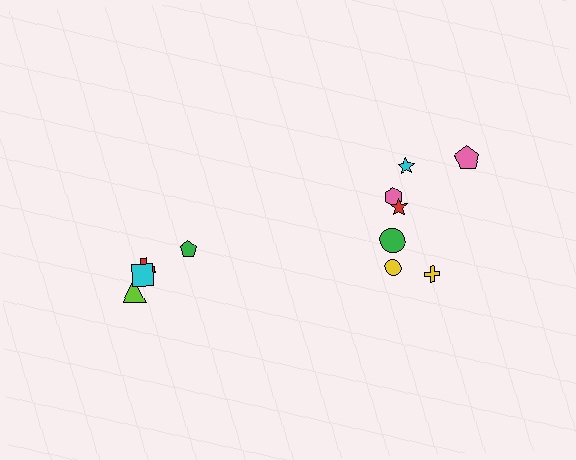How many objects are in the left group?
There are 4 objects.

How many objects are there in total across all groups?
There are 11 objects.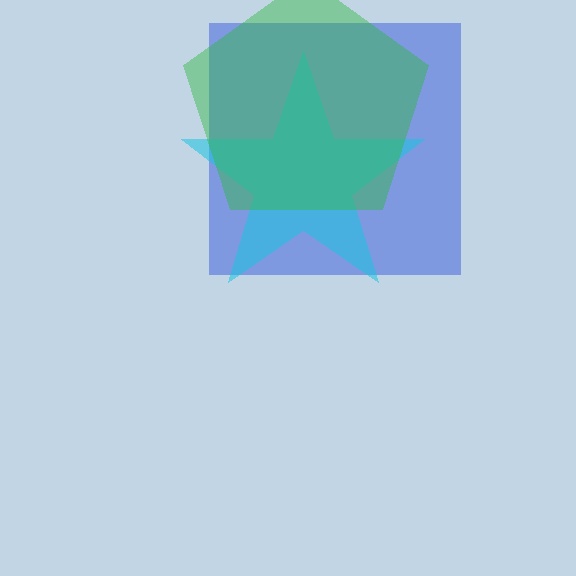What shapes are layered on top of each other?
The layered shapes are: a blue square, a cyan star, a green pentagon.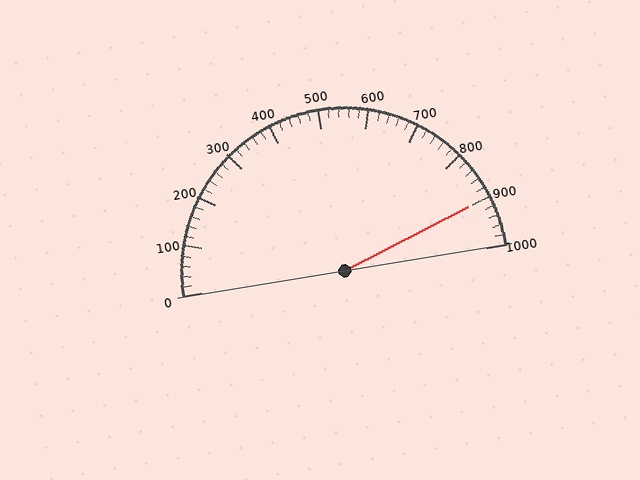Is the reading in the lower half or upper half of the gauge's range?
The reading is in the upper half of the range (0 to 1000).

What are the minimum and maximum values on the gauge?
The gauge ranges from 0 to 1000.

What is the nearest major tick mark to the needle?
The nearest major tick mark is 900.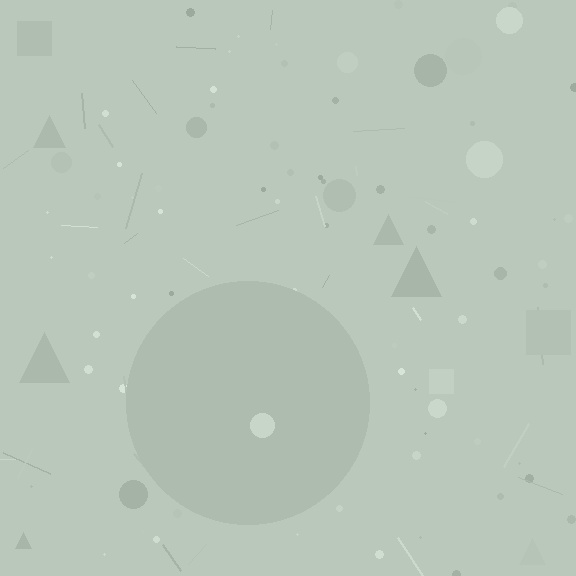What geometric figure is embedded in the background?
A circle is embedded in the background.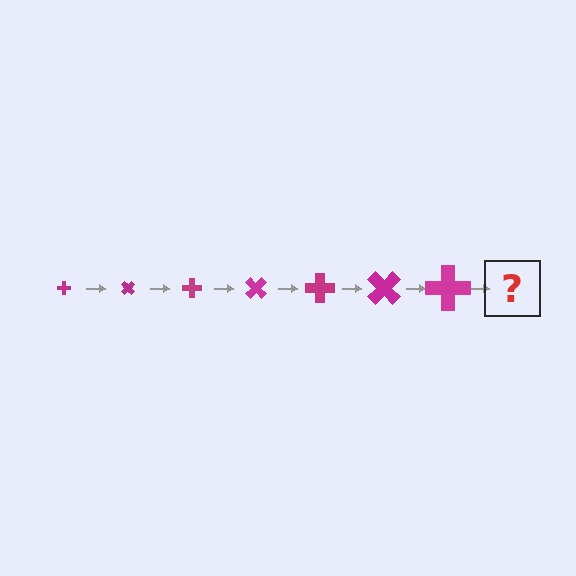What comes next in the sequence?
The next element should be a cross, larger than the previous one and rotated 315 degrees from the start.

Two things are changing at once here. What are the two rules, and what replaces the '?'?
The two rules are that the cross grows larger each step and it rotates 45 degrees each step. The '?' should be a cross, larger than the previous one and rotated 315 degrees from the start.